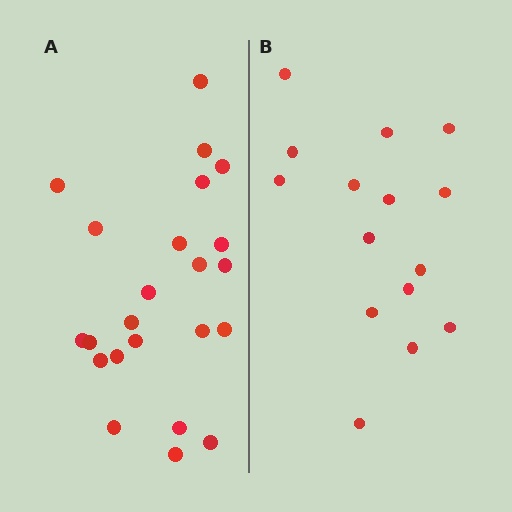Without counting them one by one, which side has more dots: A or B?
Region A (the left region) has more dots.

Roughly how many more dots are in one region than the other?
Region A has roughly 8 or so more dots than region B.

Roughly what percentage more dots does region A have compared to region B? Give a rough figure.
About 55% more.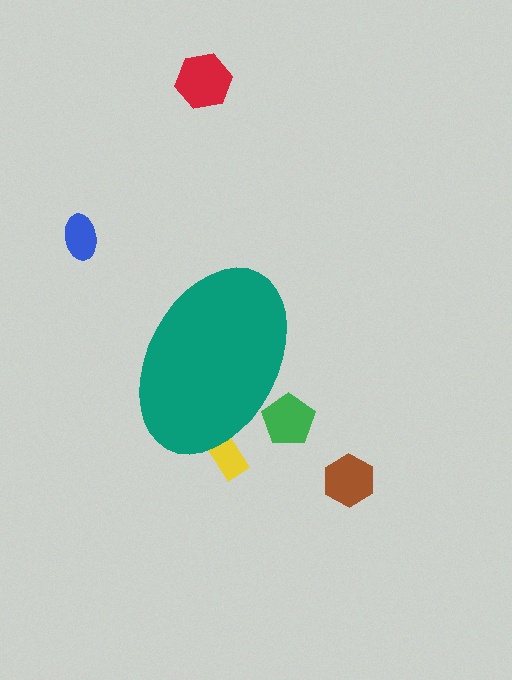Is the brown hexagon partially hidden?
No, the brown hexagon is fully visible.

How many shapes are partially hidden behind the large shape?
2 shapes are partially hidden.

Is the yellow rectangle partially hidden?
Yes, the yellow rectangle is partially hidden behind the teal ellipse.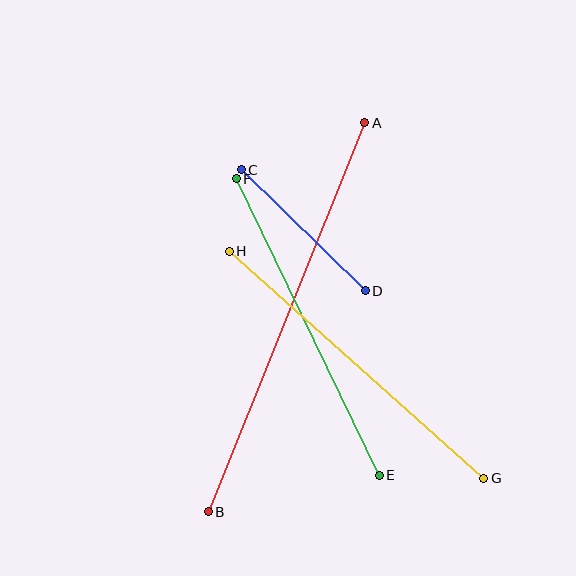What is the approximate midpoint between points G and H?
The midpoint is at approximately (356, 365) pixels.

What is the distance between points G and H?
The distance is approximately 341 pixels.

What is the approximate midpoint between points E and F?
The midpoint is at approximately (308, 327) pixels.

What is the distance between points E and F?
The distance is approximately 329 pixels.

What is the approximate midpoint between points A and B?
The midpoint is at approximately (287, 317) pixels.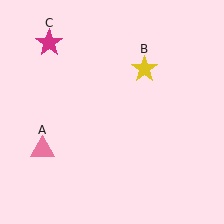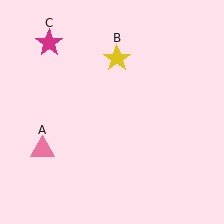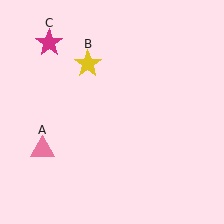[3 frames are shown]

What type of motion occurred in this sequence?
The yellow star (object B) rotated counterclockwise around the center of the scene.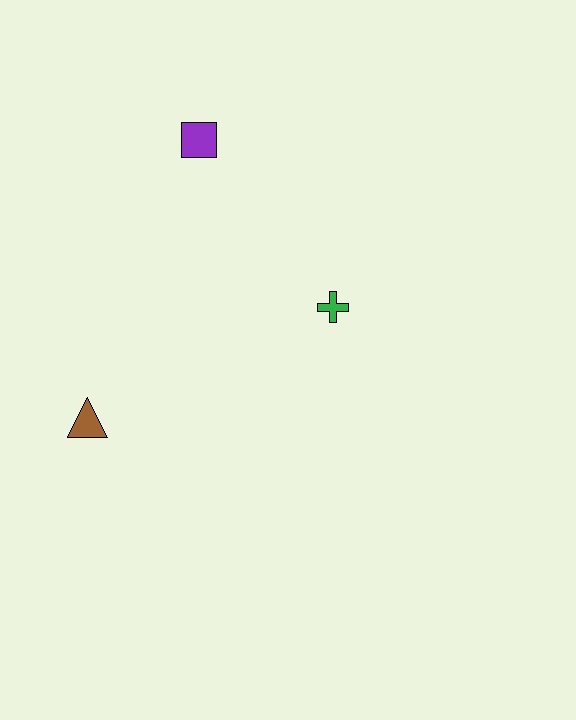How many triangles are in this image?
There is 1 triangle.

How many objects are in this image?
There are 3 objects.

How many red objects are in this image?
There are no red objects.